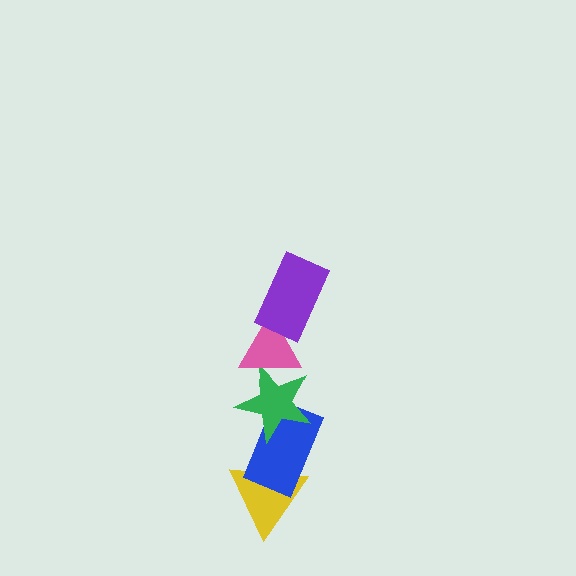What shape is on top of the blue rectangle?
The green star is on top of the blue rectangle.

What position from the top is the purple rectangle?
The purple rectangle is 1st from the top.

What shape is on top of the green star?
The pink triangle is on top of the green star.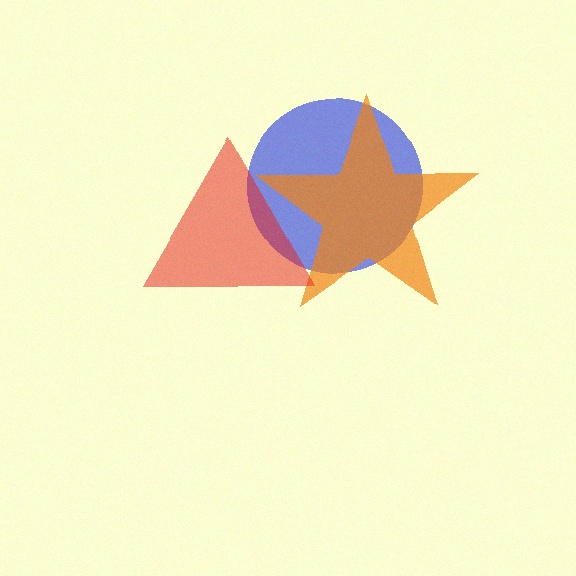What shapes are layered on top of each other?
The layered shapes are: a blue circle, an orange star, a red triangle.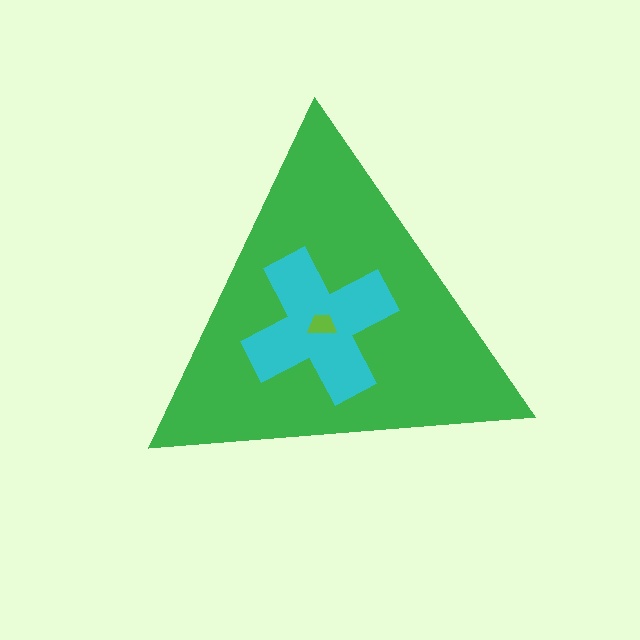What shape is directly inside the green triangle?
The cyan cross.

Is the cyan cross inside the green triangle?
Yes.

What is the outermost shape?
The green triangle.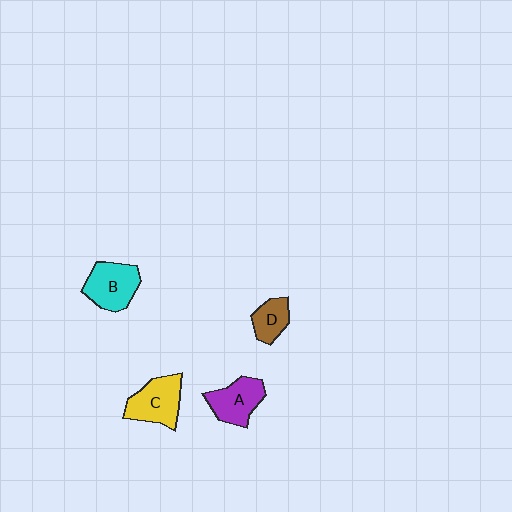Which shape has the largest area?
Shape C (yellow).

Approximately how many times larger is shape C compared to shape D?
Approximately 1.7 times.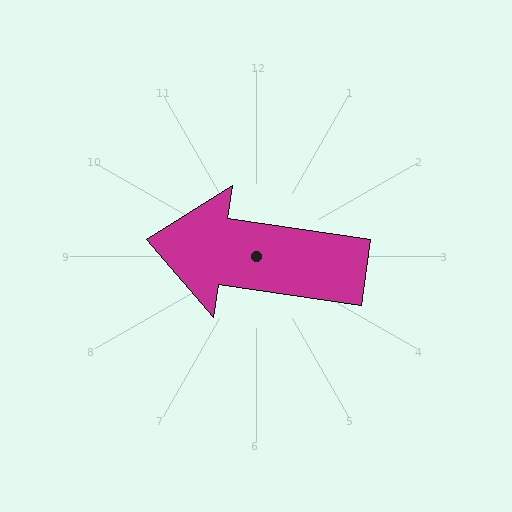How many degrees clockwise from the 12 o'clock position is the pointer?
Approximately 278 degrees.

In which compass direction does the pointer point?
West.